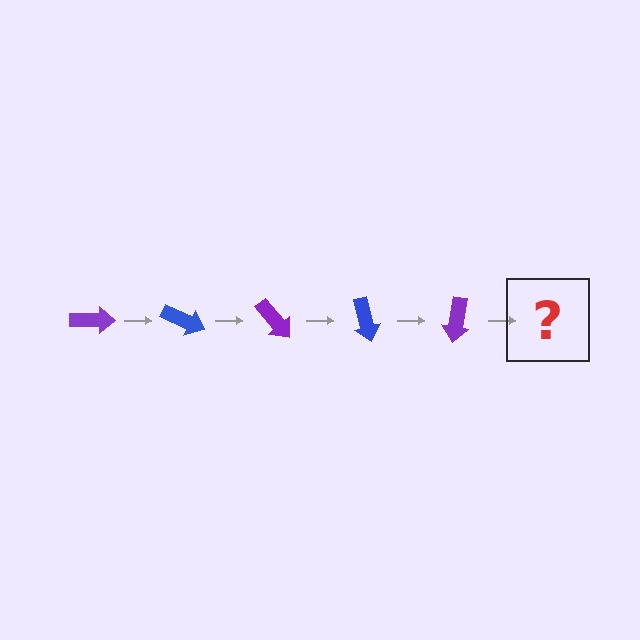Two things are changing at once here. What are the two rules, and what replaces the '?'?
The two rules are that it rotates 25 degrees each step and the color cycles through purple and blue. The '?' should be a blue arrow, rotated 125 degrees from the start.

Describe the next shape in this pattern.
It should be a blue arrow, rotated 125 degrees from the start.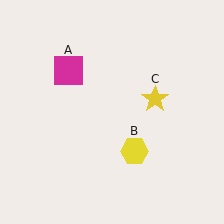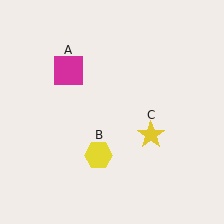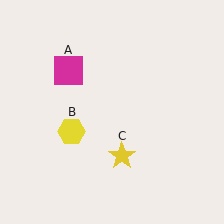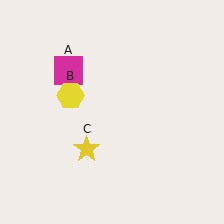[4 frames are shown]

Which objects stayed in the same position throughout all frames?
Magenta square (object A) remained stationary.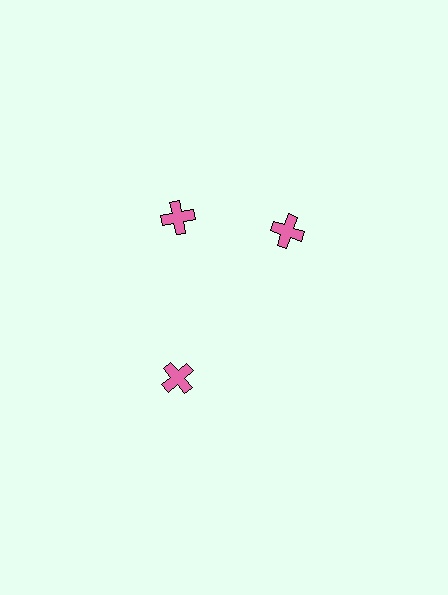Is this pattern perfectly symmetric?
No. The 3 pink crosses are arranged in a ring, but one element near the 3 o'clock position is rotated out of alignment along the ring, breaking the 3-fold rotational symmetry.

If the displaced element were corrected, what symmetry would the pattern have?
It would have 3-fold rotational symmetry — the pattern would map onto itself every 120 degrees.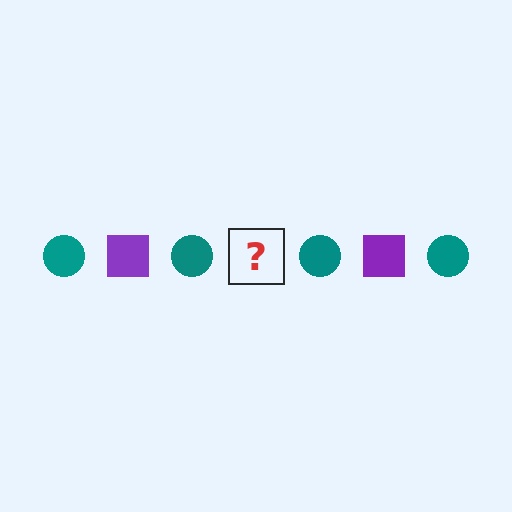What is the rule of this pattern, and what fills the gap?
The rule is that the pattern alternates between teal circle and purple square. The gap should be filled with a purple square.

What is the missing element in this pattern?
The missing element is a purple square.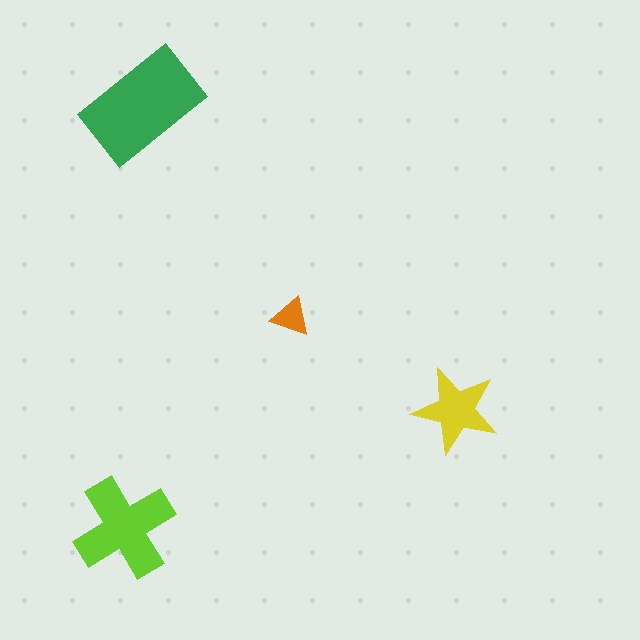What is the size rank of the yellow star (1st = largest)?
3rd.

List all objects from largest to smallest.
The green rectangle, the lime cross, the yellow star, the orange triangle.